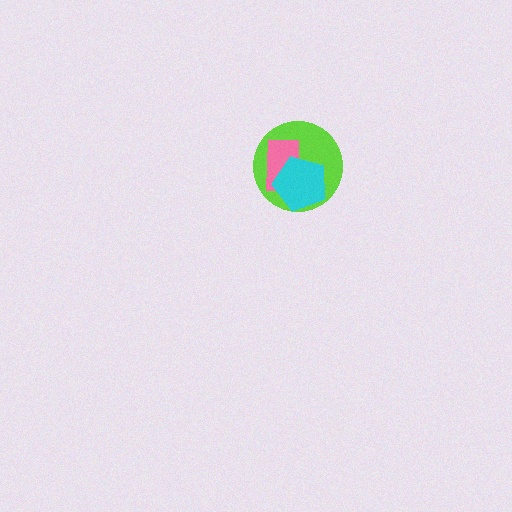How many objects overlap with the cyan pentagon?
2 objects overlap with the cyan pentagon.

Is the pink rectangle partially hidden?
Yes, it is partially covered by another shape.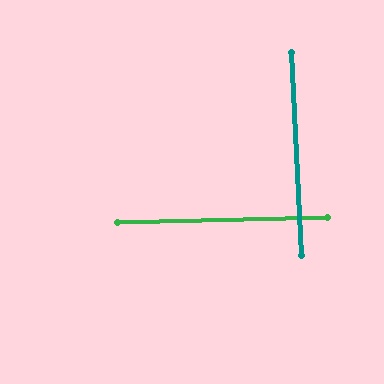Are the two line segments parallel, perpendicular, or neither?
Perpendicular — they meet at approximately 88°.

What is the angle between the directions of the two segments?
Approximately 88 degrees.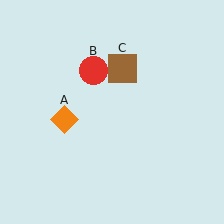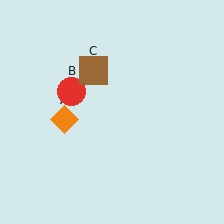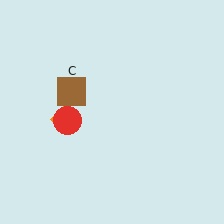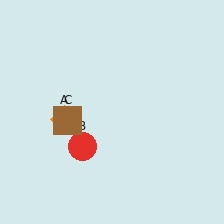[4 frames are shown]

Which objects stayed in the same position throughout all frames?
Orange diamond (object A) remained stationary.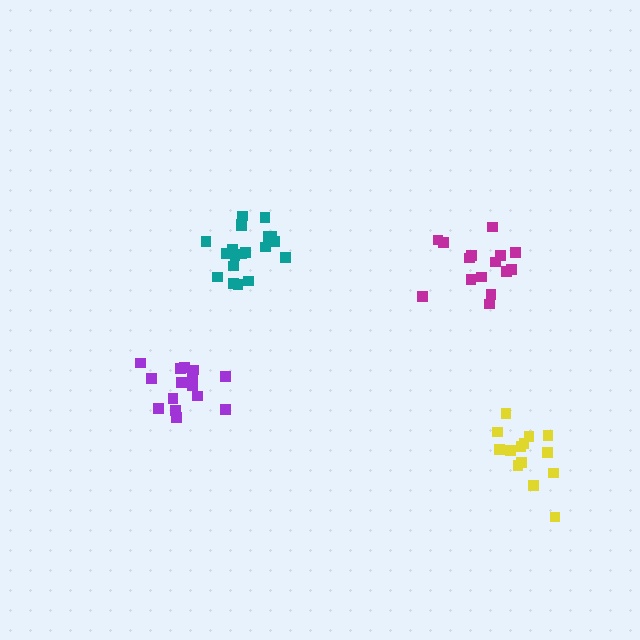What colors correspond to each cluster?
The clusters are colored: magenta, yellow, purple, teal.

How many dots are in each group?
Group 1: 15 dots, Group 2: 14 dots, Group 3: 15 dots, Group 4: 20 dots (64 total).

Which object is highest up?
The teal cluster is topmost.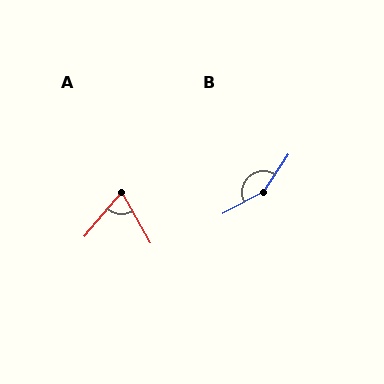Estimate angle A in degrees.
Approximately 69 degrees.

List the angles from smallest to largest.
A (69°), B (152°).